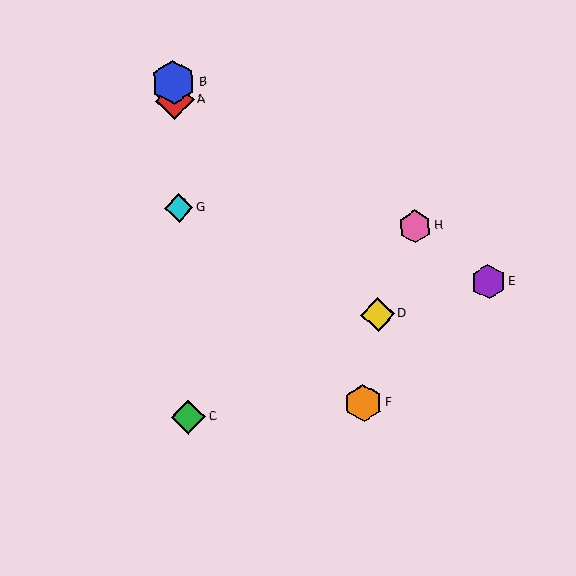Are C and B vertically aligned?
Yes, both are at x≈188.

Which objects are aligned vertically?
Objects A, B, C, G are aligned vertically.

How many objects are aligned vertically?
4 objects (A, B, C, G) are aligned vertically.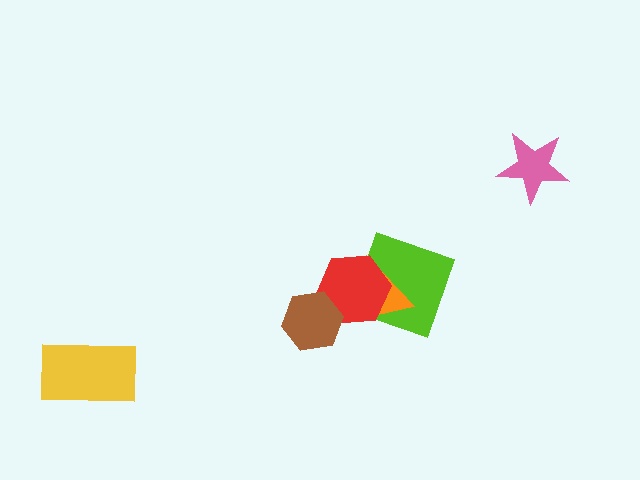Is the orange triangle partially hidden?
Yes, it is partially covered by another shape.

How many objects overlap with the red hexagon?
3 objects overlap with the red hexagon.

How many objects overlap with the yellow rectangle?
0 objects overlap with the yellow rectangle.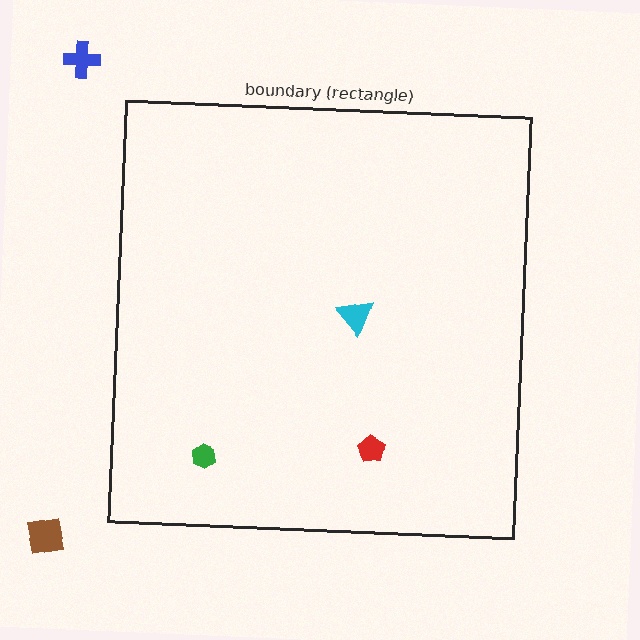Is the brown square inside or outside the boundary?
Outside.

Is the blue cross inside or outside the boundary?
Outside.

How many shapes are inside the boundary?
3 inside, 2 outside.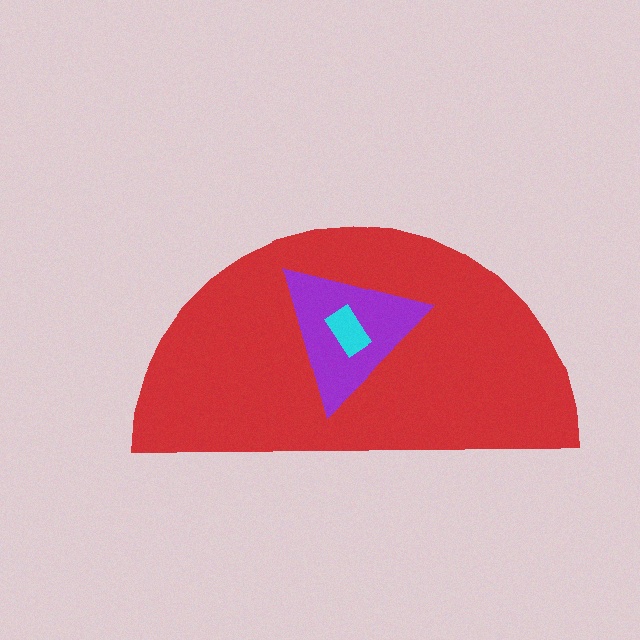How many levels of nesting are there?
3.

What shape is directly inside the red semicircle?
The purple triangle.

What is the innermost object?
The cyan rectangle.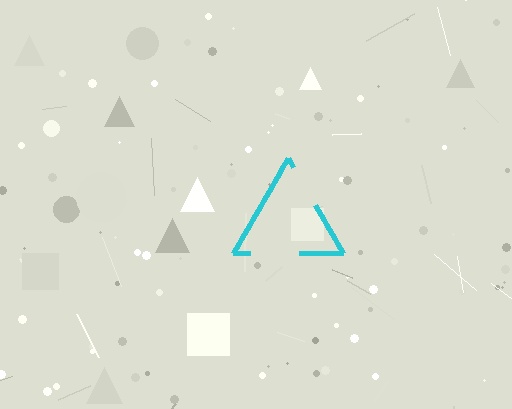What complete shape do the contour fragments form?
The contour fragments form a triangle.